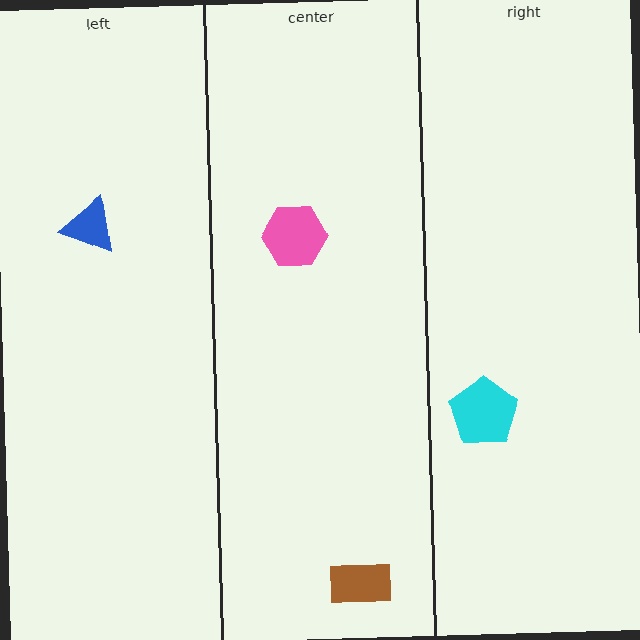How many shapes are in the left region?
1.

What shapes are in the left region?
The blue triangle.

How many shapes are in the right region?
1.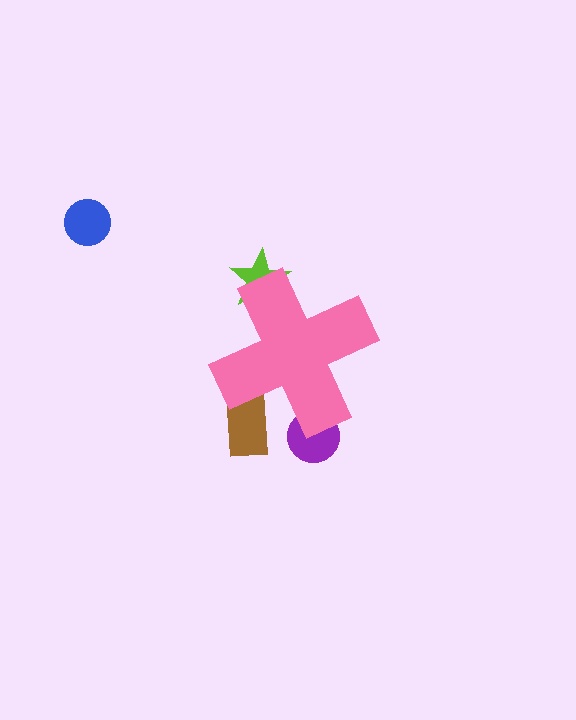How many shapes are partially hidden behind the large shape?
3 shapes are partially hidden.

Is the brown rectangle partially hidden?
Yes, the brown rectangle is partially hidden behind the pink cross.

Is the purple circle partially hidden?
Yes, the purple circle is partially hidden behind the pink cross.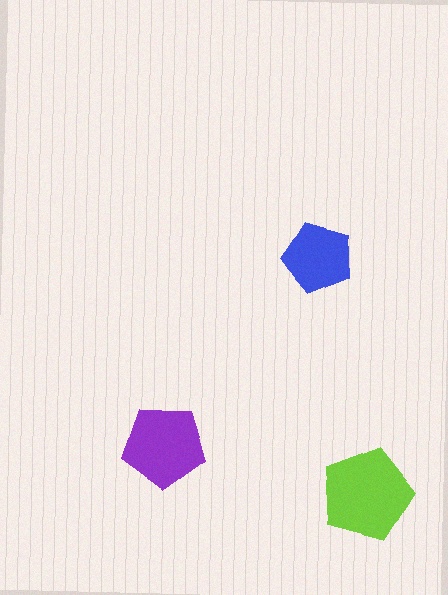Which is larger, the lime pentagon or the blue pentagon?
The lime one.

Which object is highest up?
The blue pentagon is topmost.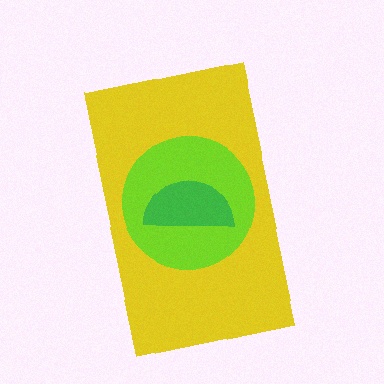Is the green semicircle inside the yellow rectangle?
Yes.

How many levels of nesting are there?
3.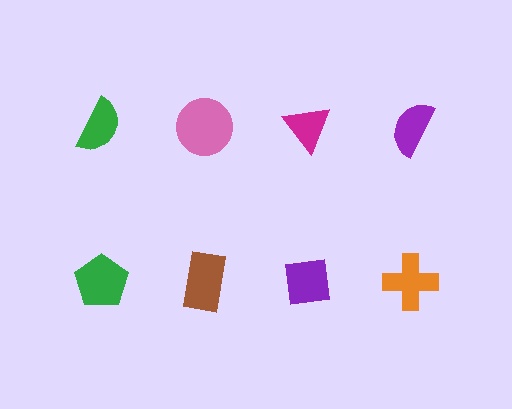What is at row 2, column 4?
An orange cross.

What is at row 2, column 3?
A purple square.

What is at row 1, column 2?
A pink circle.